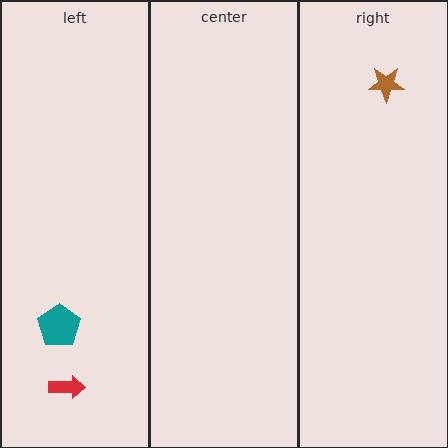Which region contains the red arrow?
The left region.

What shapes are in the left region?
The red arrow, the teal pentagon.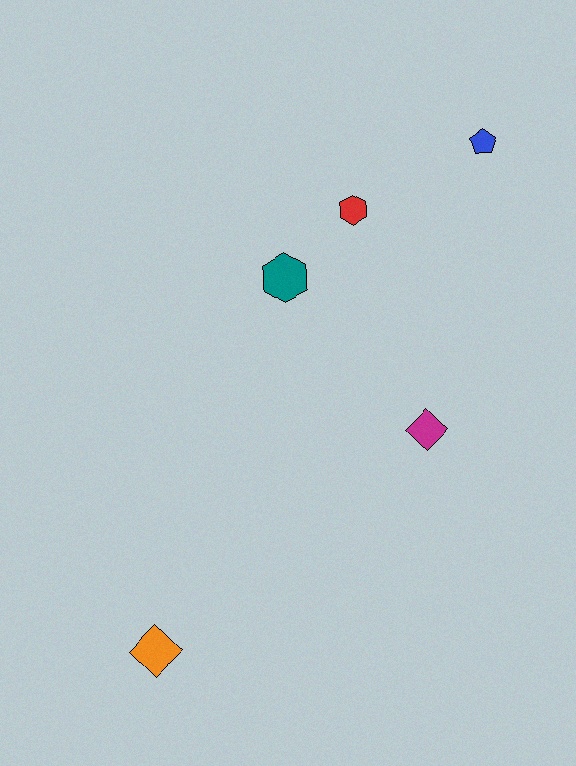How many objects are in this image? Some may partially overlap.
There are 5 objects.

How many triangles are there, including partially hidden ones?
There are no triangles.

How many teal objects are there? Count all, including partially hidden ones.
There is 1 teal object.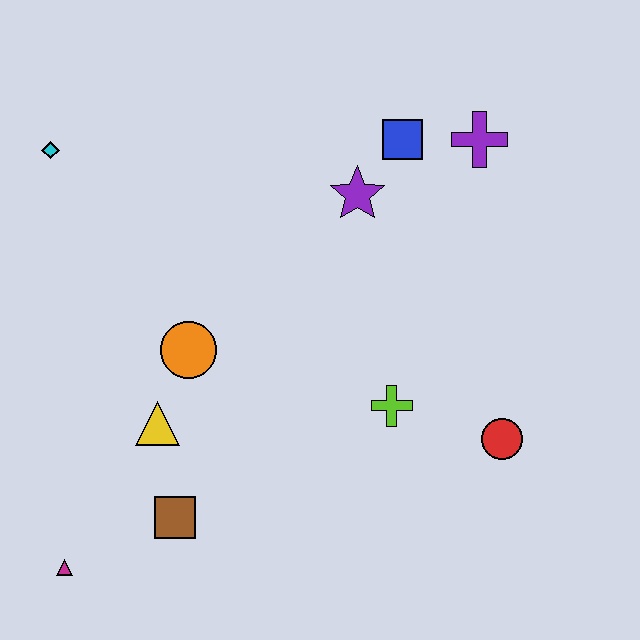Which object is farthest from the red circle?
The cyan diamond is farthest from the red circle.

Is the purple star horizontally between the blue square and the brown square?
Yes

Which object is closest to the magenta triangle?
The brown square is closest to the magenta triangle.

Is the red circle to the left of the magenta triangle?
No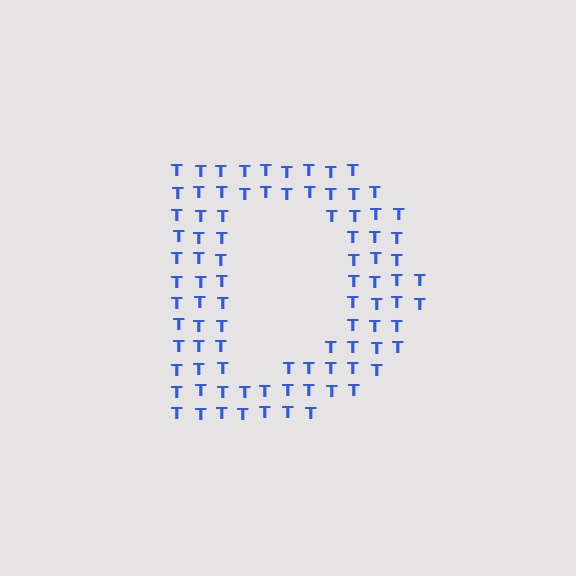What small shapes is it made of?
It is made of small letter T's.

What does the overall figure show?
The overall figure shows the letter D.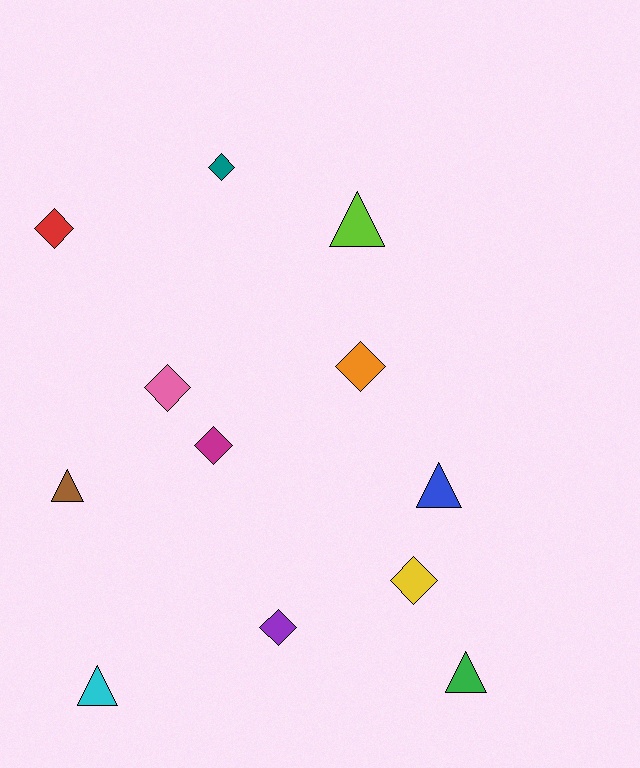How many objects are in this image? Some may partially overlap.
There are 12 objects.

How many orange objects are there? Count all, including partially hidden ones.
There is 1 orange object.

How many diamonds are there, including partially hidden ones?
There are 7 diamonds.